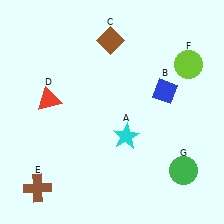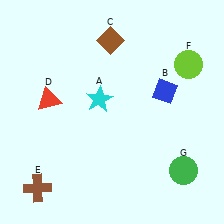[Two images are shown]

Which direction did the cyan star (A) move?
The cyan star (A) moved up.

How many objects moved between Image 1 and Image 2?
1 object moved between the two images.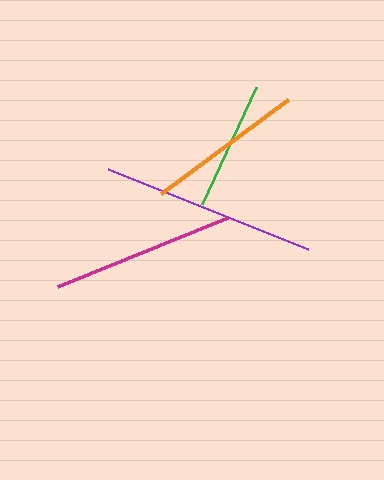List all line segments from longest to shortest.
From longest to shortest: purple, magenta, orange, green.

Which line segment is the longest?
The purple line is the longest at approximately 215 pixels.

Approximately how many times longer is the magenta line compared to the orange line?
The magenta line is approximately 1.2 times the length of the orange line.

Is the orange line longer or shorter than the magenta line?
The magenta line is longer than the orange line.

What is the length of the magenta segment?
The magenta segment is approximately 183 pixels long.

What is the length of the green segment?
The green segment is approximately 129 pixels long.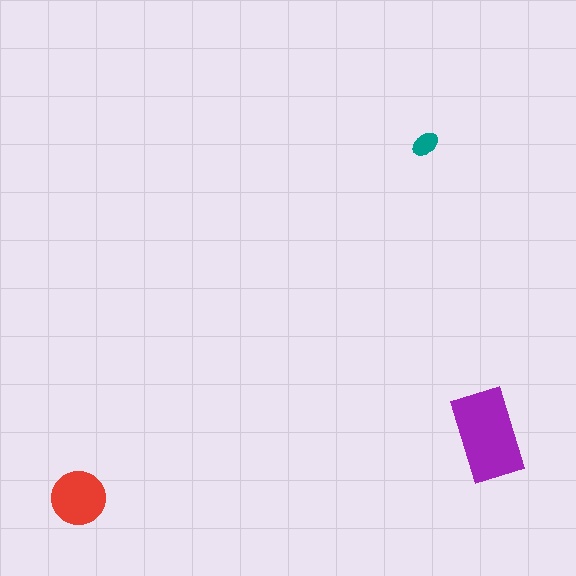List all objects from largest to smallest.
The purple rectangle, the red circle, the teal ellipse.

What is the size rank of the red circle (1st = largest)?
2nd.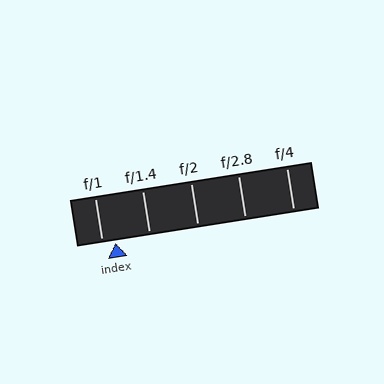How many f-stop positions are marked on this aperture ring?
There are 5 f-stop positions marked.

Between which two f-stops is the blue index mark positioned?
The index mark is between f/1 and f/1.4.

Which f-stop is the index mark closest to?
The index mark is closest to f/1.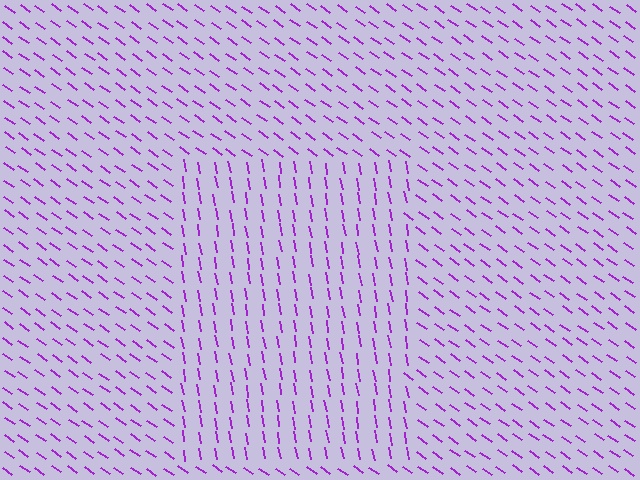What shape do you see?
I see a rectangle.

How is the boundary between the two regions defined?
The boundary is defined purely by a change in line orientation (approximately 45 degrees difference). All lines are the same color and thickness.